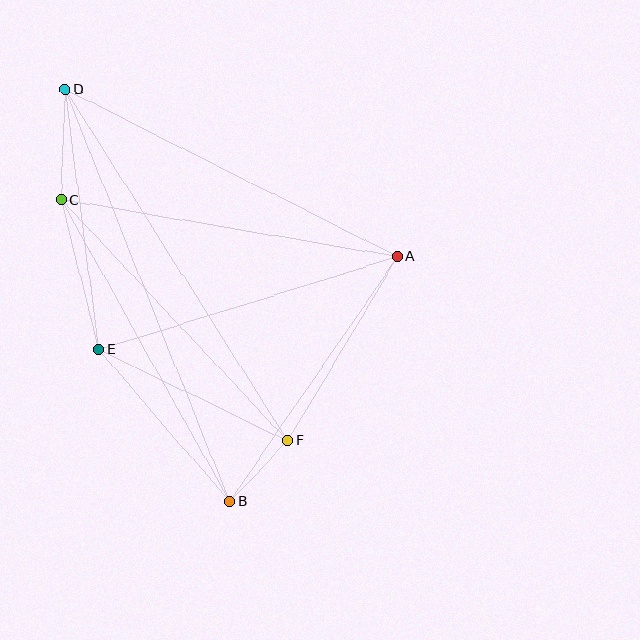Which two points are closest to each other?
Points B and F are closest to each other.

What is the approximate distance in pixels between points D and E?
The distance between D and E is approximately 263 pixels.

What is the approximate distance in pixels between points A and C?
The distance between A and C is approximately 342 pixels.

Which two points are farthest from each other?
Points B and D are farthest from each other.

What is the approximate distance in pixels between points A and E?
The distance between A and E is approximately 313 pixels.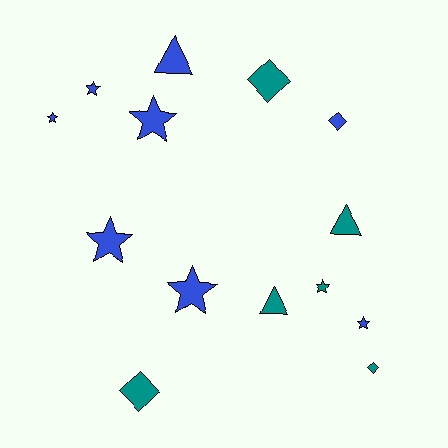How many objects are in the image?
There are 14 objects.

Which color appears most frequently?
Blue, with 8 objects.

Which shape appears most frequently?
Star, with 7 objects.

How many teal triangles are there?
There are 2 teal triangles.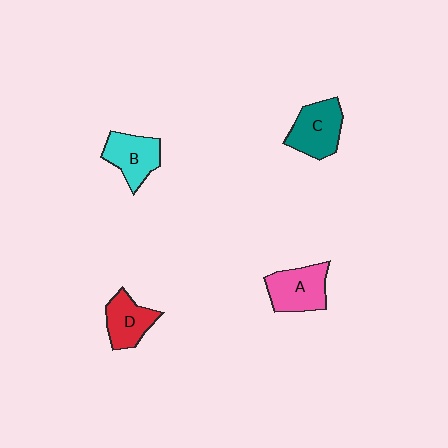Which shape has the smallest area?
Shape D (red).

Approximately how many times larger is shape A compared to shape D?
Approximately 1.2 times.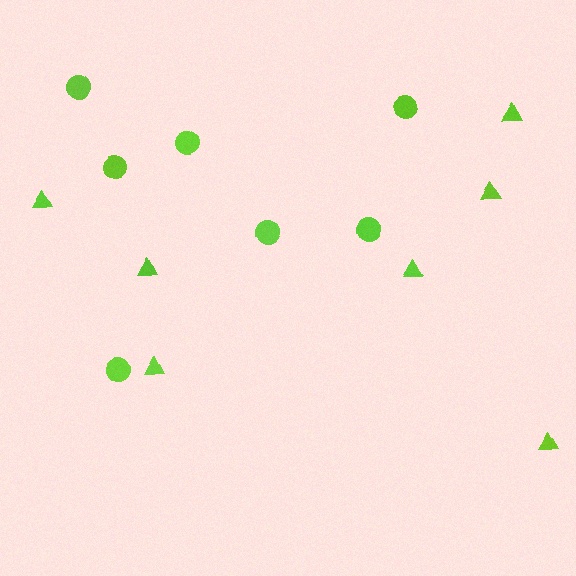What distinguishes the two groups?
There are 2 groups: one group of circles (7) and one group of triangles (7).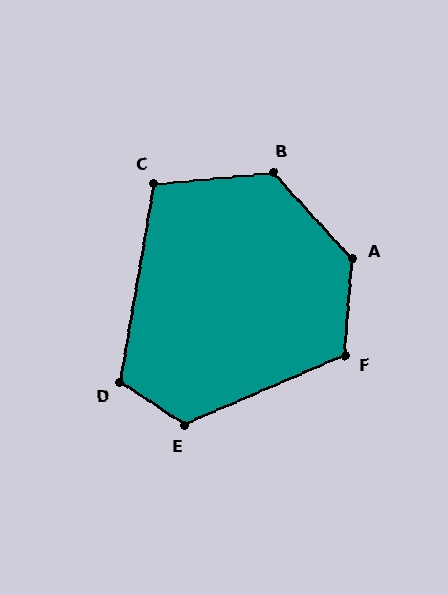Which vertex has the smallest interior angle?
C, at approximately 105 degrees.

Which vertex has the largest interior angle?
A, at approximately 133 degrees.